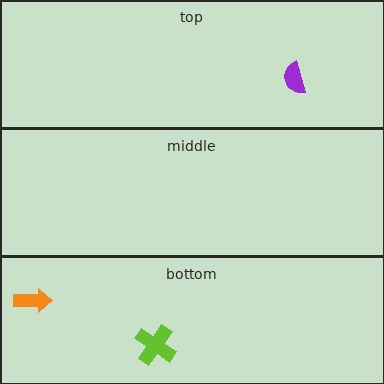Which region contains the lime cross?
The bottom region.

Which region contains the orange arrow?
The bottom region.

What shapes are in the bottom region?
The lime cross, the orange arrow.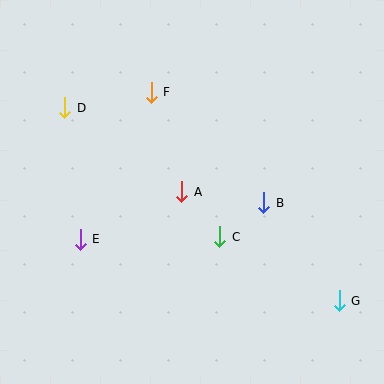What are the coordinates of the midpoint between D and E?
The midpoint between D and E is at (72, 173).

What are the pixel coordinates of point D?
Point D is at (65, 108).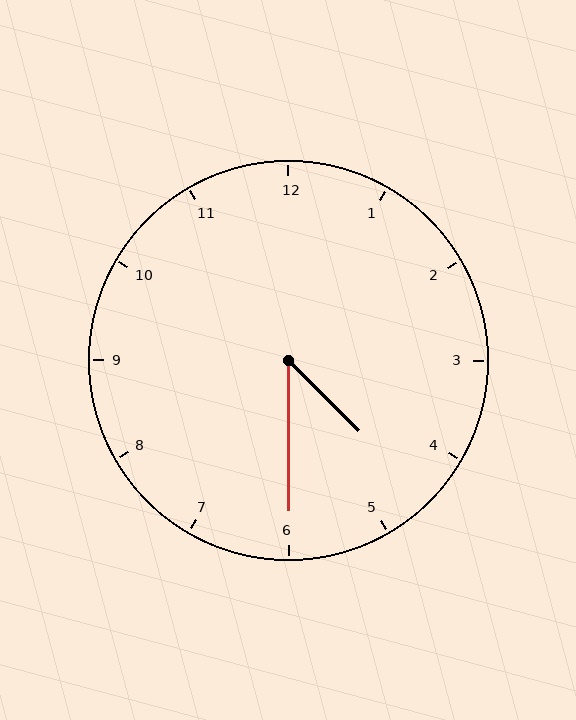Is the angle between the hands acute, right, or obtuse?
It is acute.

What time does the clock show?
4:30.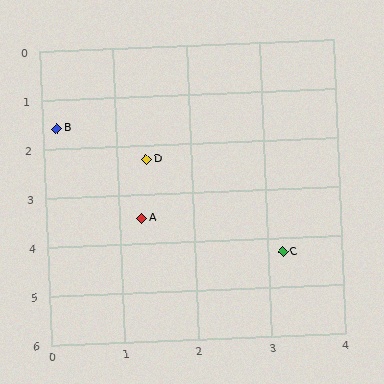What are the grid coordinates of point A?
Point A is at approximately (1.3, 3.5).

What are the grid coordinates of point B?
Point B is at approximately (0.2, 1.6).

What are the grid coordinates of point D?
Point D is at approximately (1.4, 2.3).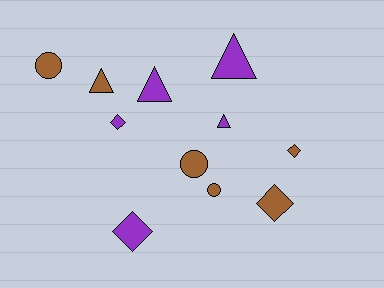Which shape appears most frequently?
Triangle, with 4 objects.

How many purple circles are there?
There are no purple circles.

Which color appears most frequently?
Brown, with 6 objects.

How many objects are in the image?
There are 11 objects.